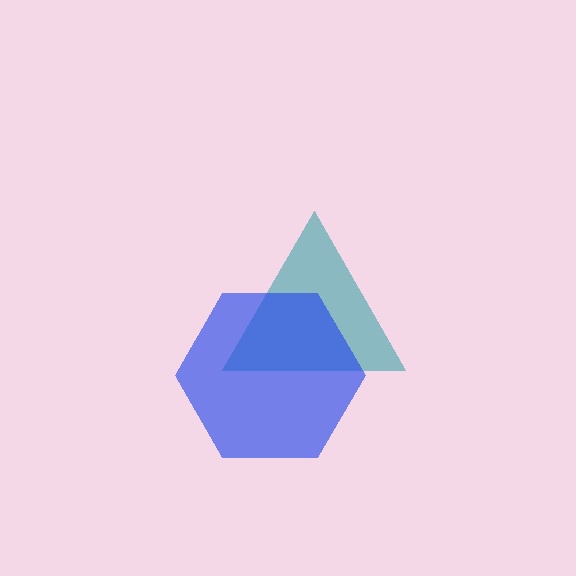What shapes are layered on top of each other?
The layered shapes are: a teal triangle, a blue hexagon.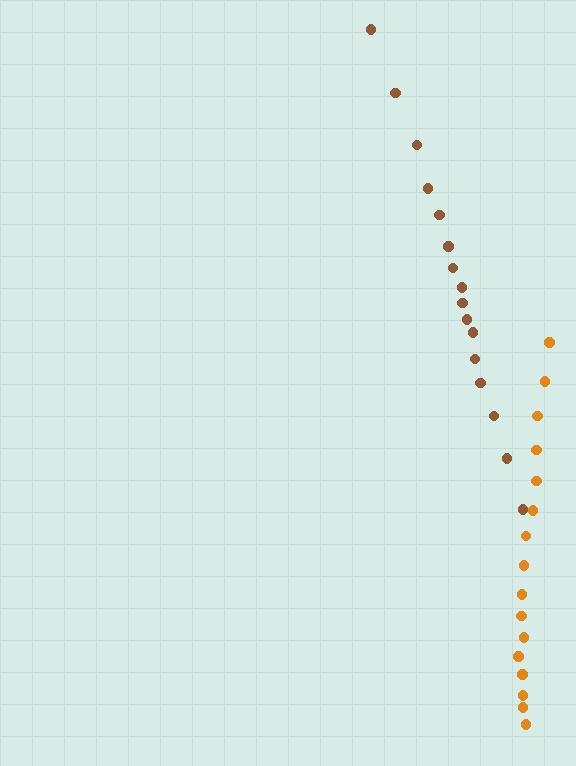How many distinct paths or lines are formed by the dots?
There are 2 distinct paths.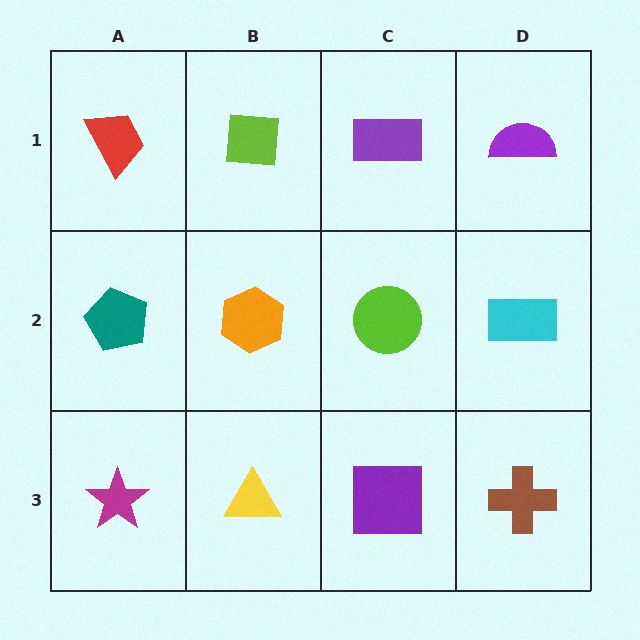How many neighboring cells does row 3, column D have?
2.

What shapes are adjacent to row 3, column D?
A cyan rectangle (row 2, column D), a purple square (row 3, column C).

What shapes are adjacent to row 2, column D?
A purple semicircle (row 1, column D), a brown cross (row 3, column D), a lime circle (row 2, column C).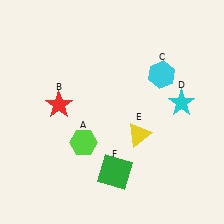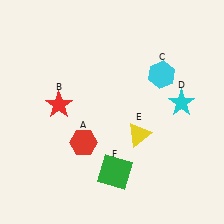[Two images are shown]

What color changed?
The hexagon (A) changed from lime in Image 1 to red in Image 2.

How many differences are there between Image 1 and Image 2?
There is 1 difference between the two images.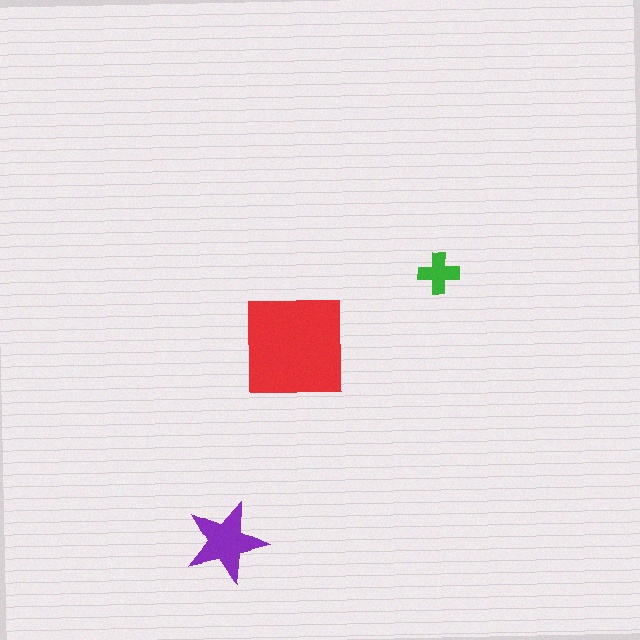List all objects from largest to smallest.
The red square, the purple star, the green cross.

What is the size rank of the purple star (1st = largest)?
2nd.